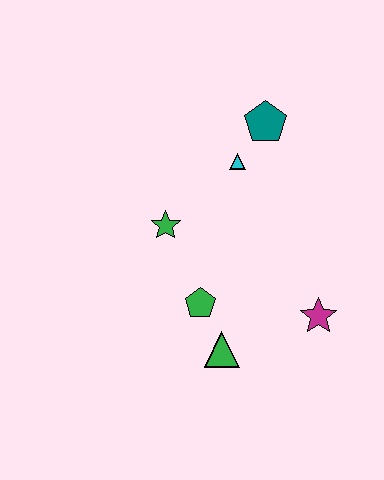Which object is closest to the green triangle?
The green pentagon is closest to the green triangle.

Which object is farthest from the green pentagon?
The teal pentagon is farthest from the green pentagon.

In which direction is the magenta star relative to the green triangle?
The magenta star is to the right of the green triangle.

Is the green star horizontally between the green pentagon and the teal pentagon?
No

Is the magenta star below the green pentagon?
Yes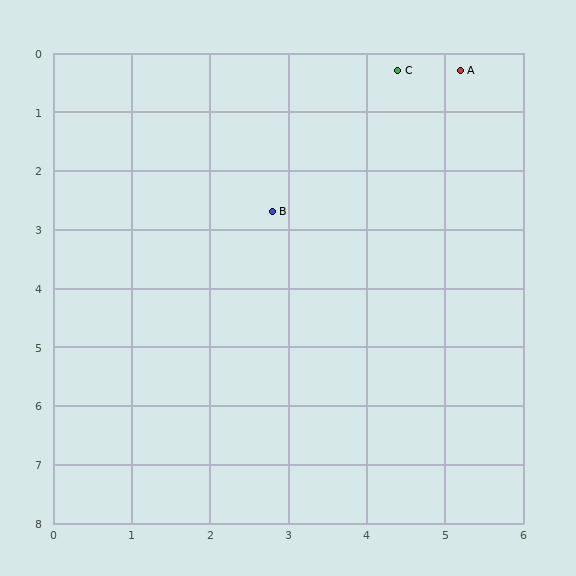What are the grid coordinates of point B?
Point B is at approximately (2.8, 2.7).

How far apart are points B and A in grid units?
Points B and A are about 3.4 grid units apart.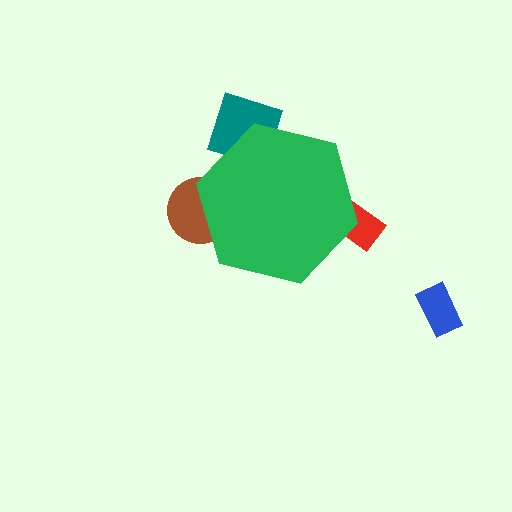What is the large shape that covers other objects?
A green hexagon.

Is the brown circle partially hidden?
Yes, the brown circle is partially hidden behind the green hexagon.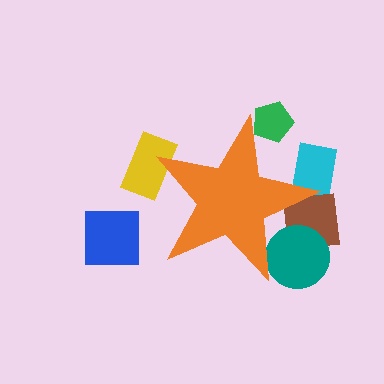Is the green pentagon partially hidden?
Yes, the green pentagon is partially hidden behind the orange star.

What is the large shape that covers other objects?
An orange star.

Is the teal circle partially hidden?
Yes, the teal circle is partially hidden behind the orange star.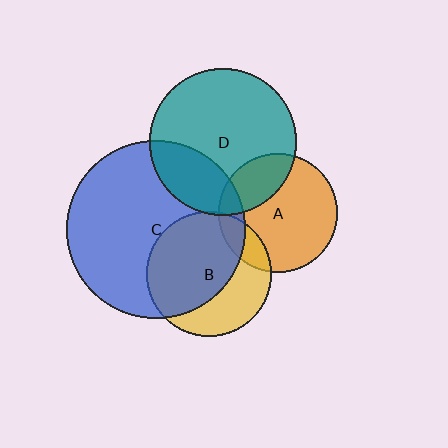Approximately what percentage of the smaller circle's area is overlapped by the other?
Approximately 5%.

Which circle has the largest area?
Circle C (blue).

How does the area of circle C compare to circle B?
Approximately 2.0 times.